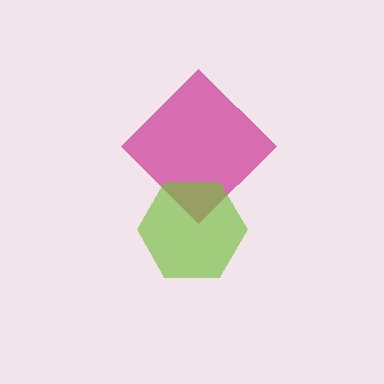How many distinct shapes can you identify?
There are 2 distinct shapes: a magenta diamond, a lime hexagon.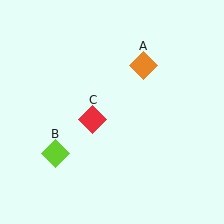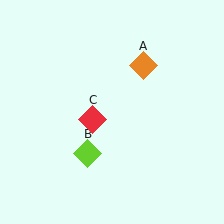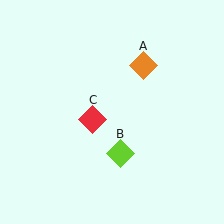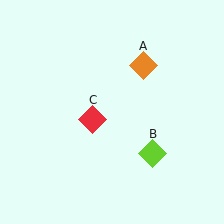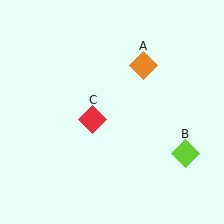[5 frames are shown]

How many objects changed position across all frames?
1 object changed position: lime diamond (object B).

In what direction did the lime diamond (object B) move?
The lime diamond (object B) moved right.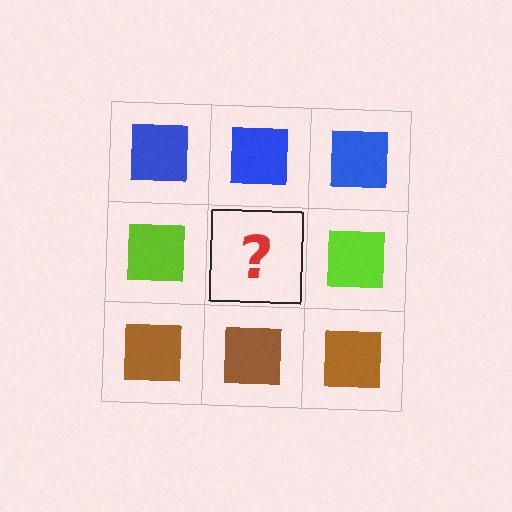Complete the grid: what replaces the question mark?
The question mark should be replaced with a lime square.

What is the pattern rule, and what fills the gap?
The rule is that each row has a consistent color. The gap should be filled with a lime square.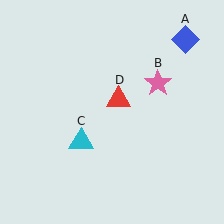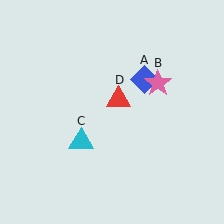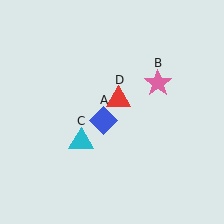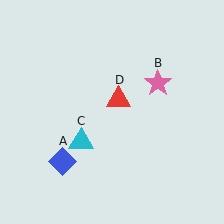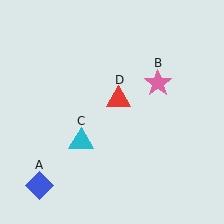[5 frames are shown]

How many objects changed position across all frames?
1 object changed position: blue diamond (object A).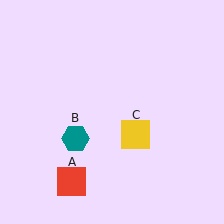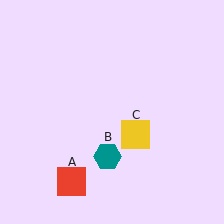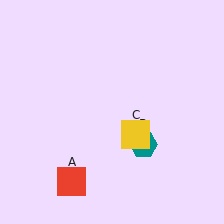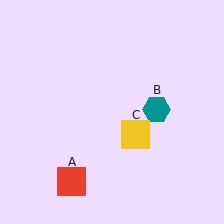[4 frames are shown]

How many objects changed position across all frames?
1 object changed position: teal hexagon (object B).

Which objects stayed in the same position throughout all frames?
Red square (object A) and yellow square (object C) remained stationary.